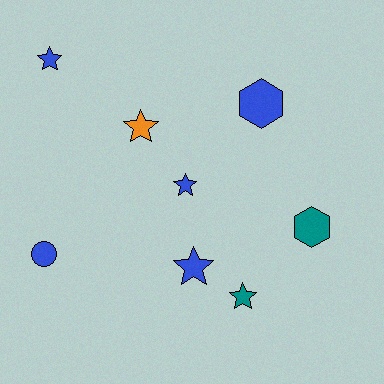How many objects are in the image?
There are 8 objects.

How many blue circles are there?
There is 1 blue circle.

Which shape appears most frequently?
Star, with 5 objects.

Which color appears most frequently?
Blue, with 5 objects.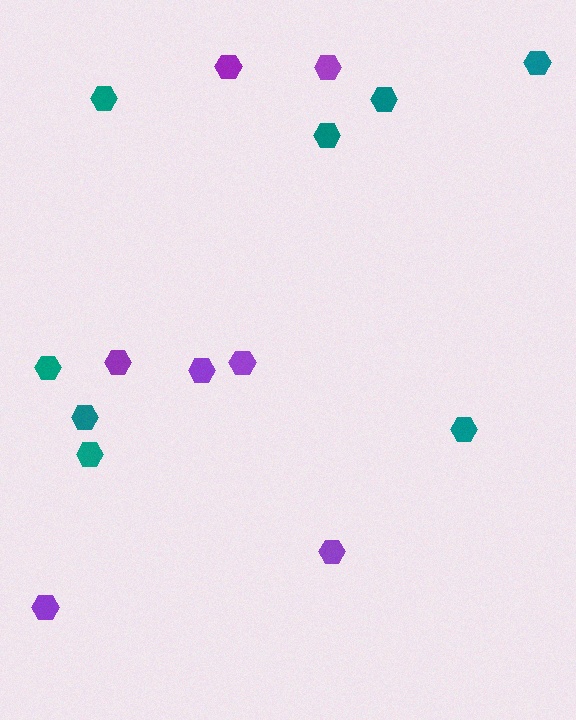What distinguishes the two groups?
There are 2 groups: one group of teal hexagons (8) and one group of purple hexagons (7).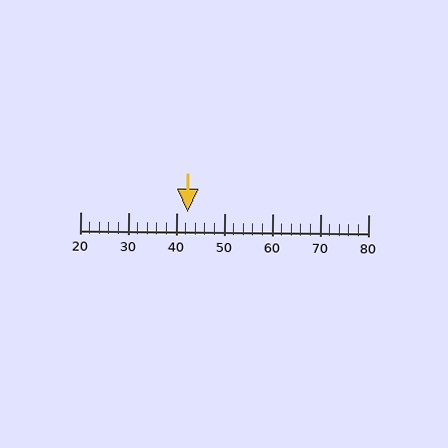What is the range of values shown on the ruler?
The ruler shows values from 20 to 80.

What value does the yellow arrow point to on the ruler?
The yellow arrow points to approximately 42.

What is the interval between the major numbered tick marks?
The major tick marks are spaced 10 units apart.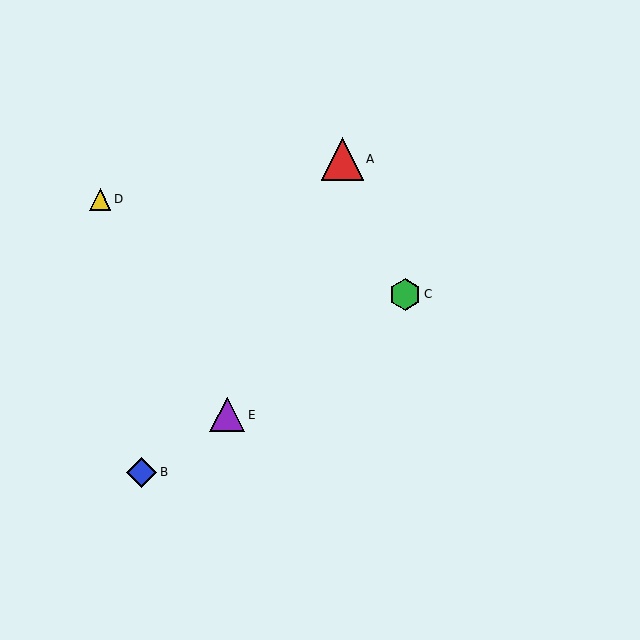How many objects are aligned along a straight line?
3 objects (B, C, E) are aligned along a straight line.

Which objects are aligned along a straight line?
Objects B, C, E are aligned along a straight line.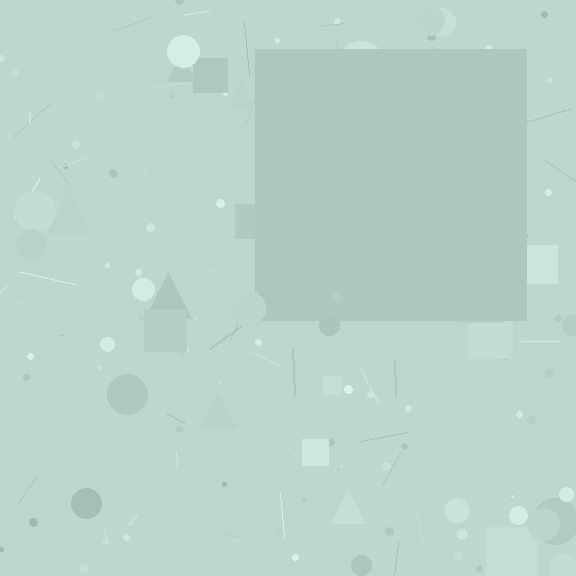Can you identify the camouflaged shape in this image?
The camouflaged shape is a square.